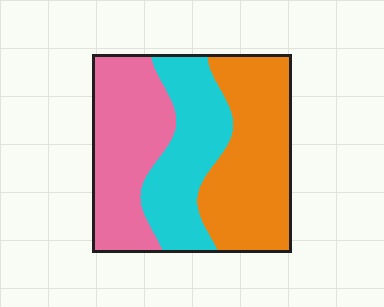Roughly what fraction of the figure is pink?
Pink takes up between a quarter and a half of the figure.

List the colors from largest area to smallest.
From largest to smallest: orange, pink, cyan.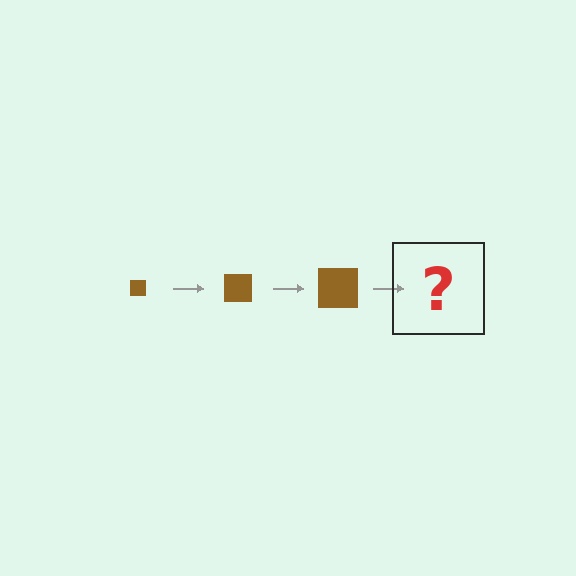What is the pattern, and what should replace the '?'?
The pattern is that the square gets progressively larger each step. The '?' should be a brown square, larger than the previous one.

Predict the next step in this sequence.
The next step is a brown square, larger than the previous one.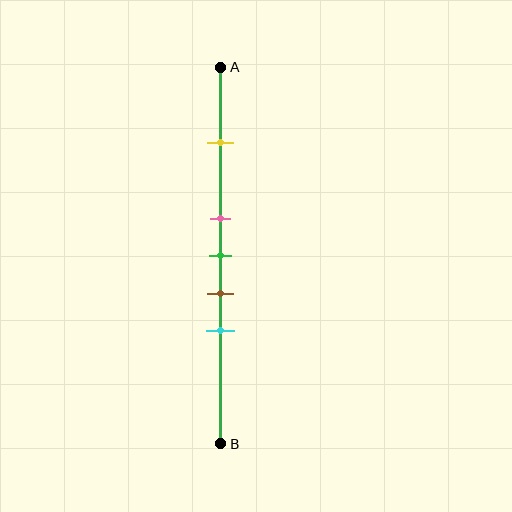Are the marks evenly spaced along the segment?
No, the marks are not evenly spaced.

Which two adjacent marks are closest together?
The pink and green marks are the closest adjacent pair.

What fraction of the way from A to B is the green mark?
The green mark is approximately 50% (0.5) of the way from A to B.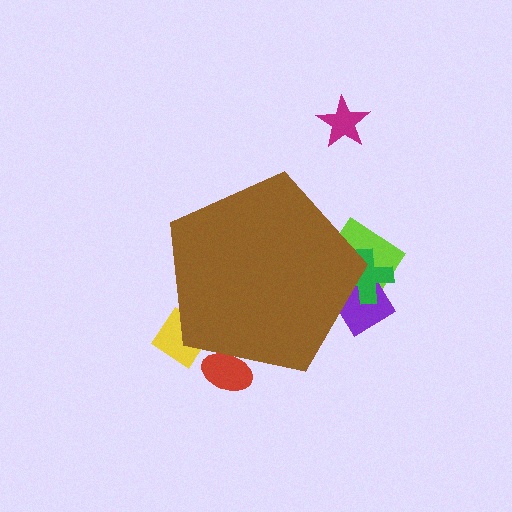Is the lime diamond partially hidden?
Yes, the lime diamond is partially hidden behind the brown pentagon.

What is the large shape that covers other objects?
A brown pentagon.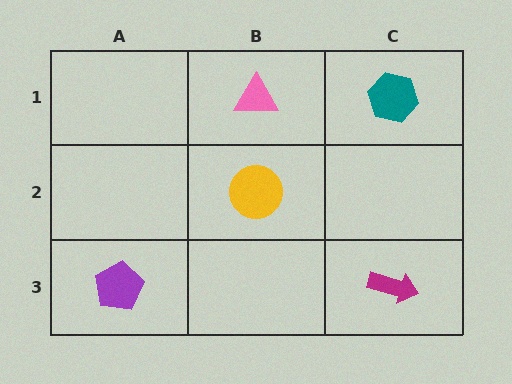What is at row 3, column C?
A magenta arrow.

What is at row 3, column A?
A purple pentagon.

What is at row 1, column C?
A teal hexagon.